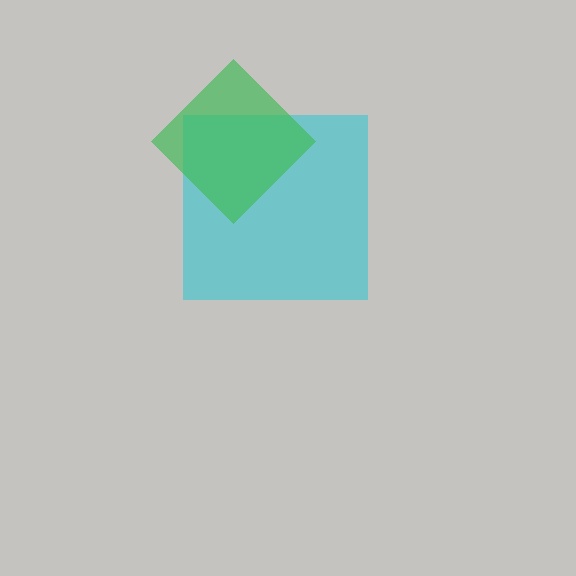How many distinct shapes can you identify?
There are 2 distinct shapes: a cyan square, a green diamond.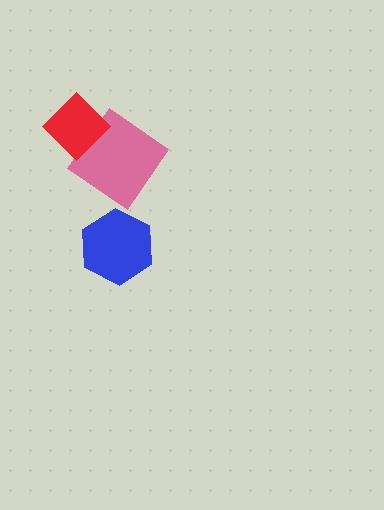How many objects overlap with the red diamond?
1 object overlaps with the red diamond.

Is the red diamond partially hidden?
No, no other shape covers it.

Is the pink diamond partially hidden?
Yes, it is partially covered by another shape.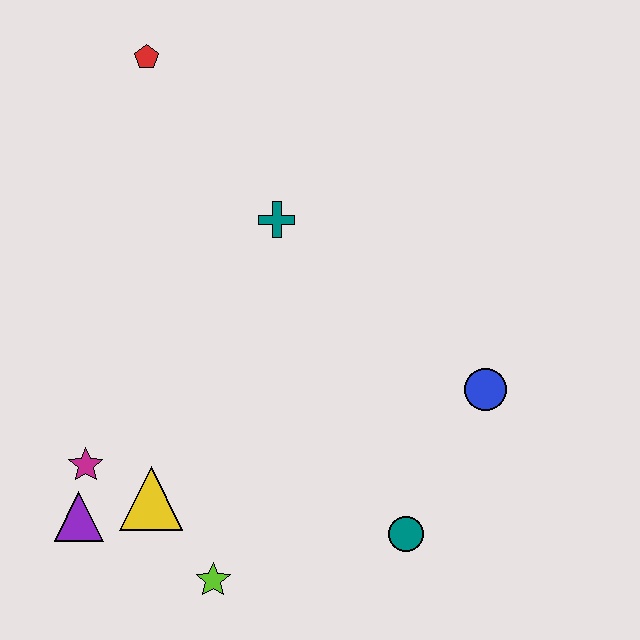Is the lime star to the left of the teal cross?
Yes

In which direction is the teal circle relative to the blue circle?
The teal circle is below the blue circle.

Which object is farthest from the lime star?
The red pentagon is farthest from the lime star.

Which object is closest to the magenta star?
The purple triangle is closest to the magenta star.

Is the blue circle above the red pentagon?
No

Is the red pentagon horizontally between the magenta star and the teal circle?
Yes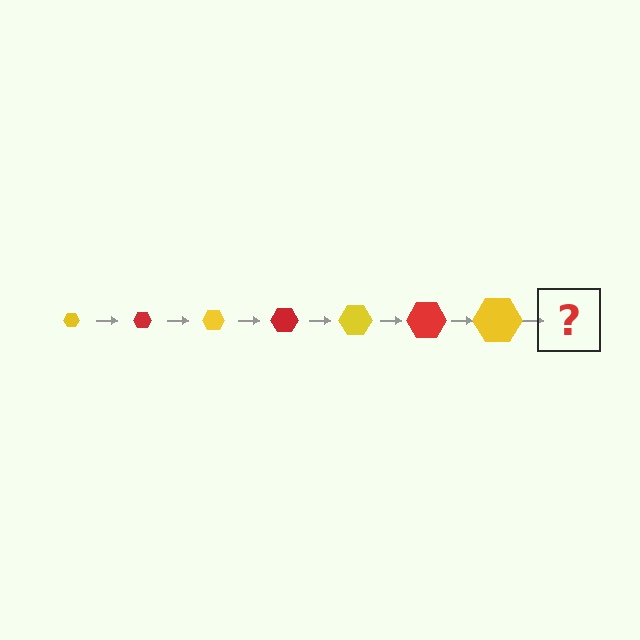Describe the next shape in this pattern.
It should be a red hexagon, larger than the previous one.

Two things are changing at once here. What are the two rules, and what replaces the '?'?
The two rules are that the hexagon grows larger each step and the color cycles through yellow and red. The '?' should be a red hexagon, larger than the previous one.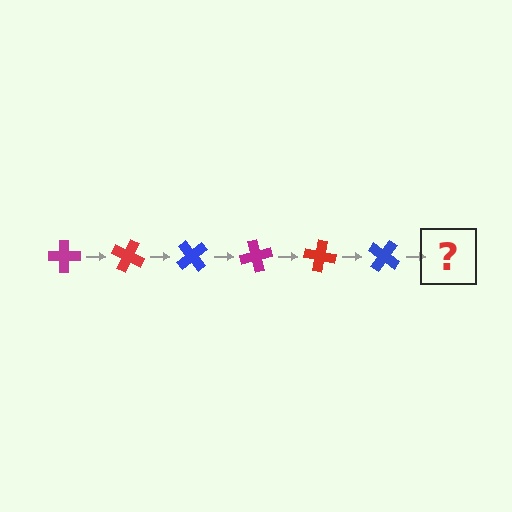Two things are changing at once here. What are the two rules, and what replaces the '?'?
The two rules are that it rotates 25 degrees each step and the color cycles through magenta, red, and blue. The '?' should be a magenta cross, rotated 150 degrees from the start.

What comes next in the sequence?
The next element should be a magenta cross, rotated 150 degrees from the start.